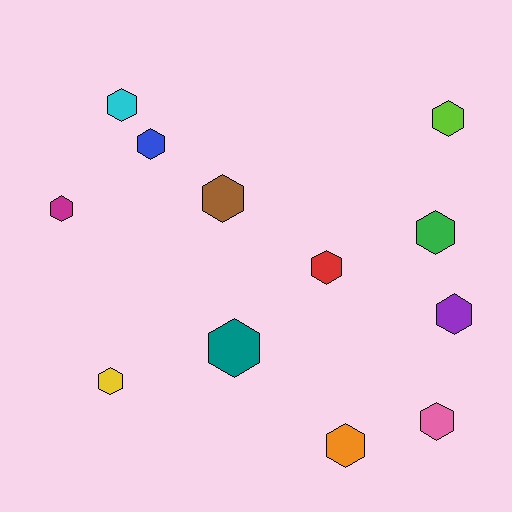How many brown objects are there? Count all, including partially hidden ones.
There is 1 brown object.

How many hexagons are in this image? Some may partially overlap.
There are 12 hexagons.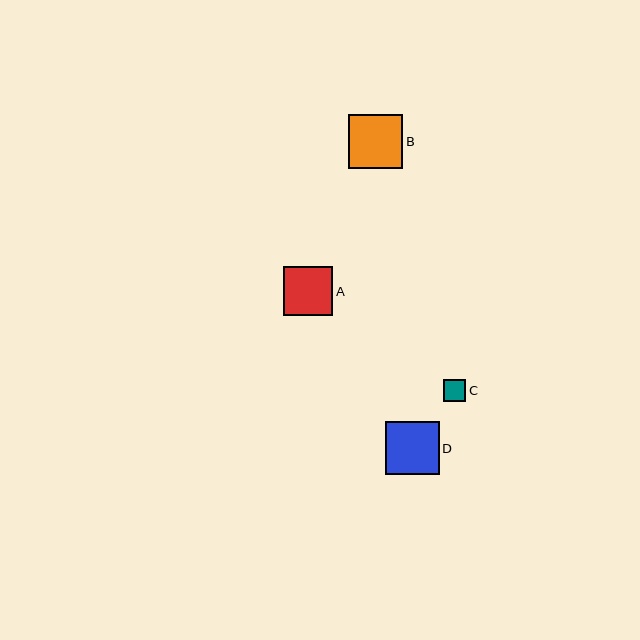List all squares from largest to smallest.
From largest to smallest: B, D, A, C.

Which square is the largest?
Square B is the largest with a size of approximately 54 pixels.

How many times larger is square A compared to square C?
Square A is approximately 2.2 times the size of square C.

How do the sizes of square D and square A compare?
Square D and square A are approximately the same size.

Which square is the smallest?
Square C is the smallest with a size of approximately 22 pixels.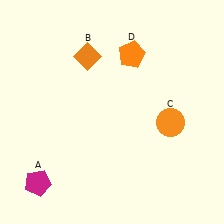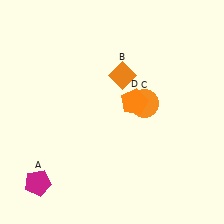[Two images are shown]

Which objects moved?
The objects that moved are: the orange diamond (B), the orange circle (C), the orange pentagon (D).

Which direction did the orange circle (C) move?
The orange circle (C) moved left.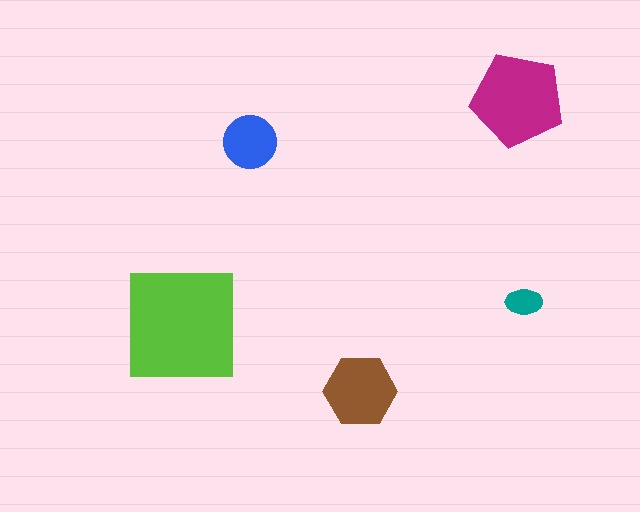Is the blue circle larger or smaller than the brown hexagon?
Smaller.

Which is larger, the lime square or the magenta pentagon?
The lime square.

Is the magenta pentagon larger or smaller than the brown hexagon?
Larger.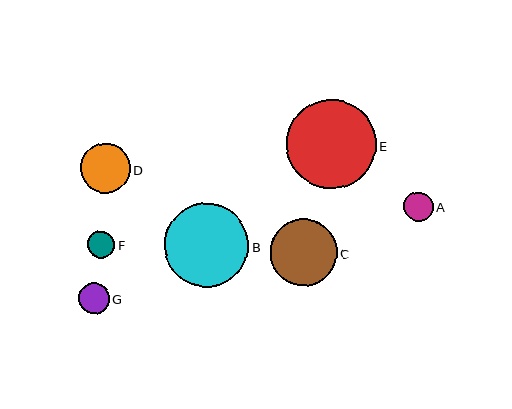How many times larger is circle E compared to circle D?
Circle E is approximately 1.8 times the size of circle D.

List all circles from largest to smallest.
From largest to smallest: E, B, C, D, G, A, F.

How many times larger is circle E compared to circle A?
Circle E is approximately 3.0 times the size of circle A.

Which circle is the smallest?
Circle F is the smallest with a size of approximately 27 pixels.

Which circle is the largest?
Circle E is the largest with a size of approximately 89 pixels.